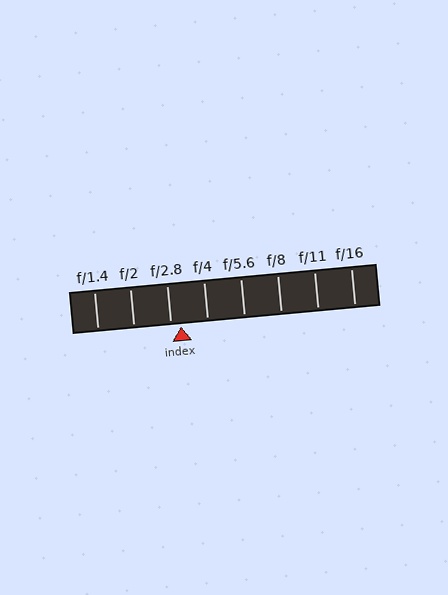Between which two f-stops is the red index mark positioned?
The index mark is between f/2.8 and f/4.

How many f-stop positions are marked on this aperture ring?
There are 8 f-stop positions marked.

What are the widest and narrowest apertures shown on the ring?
The widest aperture shown is f/1.4 and the narrowest is f/16.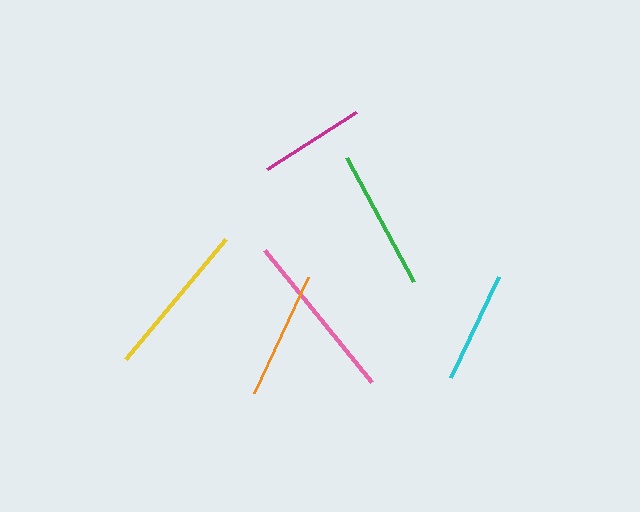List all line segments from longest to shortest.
From longest to shortest: pink, yellow, green, orange, cyan, magenta.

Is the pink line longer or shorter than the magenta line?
The pink line is longer than the magenta line.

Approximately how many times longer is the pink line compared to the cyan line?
The pink line is approximately 1.5 times the length of the cyan line.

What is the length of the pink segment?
The pink segment is approximately 170 pixels long.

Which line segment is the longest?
The pink line is the longest at approximately 170 pixels.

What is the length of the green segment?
The green segment is approximately 141 pixels long.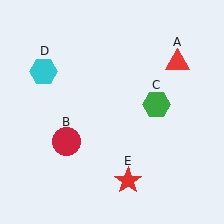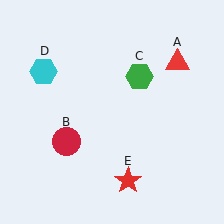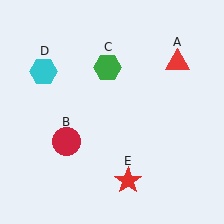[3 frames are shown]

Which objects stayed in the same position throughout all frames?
Red triangle (object A) and red circle (object B) and cyan hexagon (object D) and red star (object E) remained stationary.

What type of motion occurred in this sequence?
The green hexagon (object C) rotated counterclockwise around the center of the scene.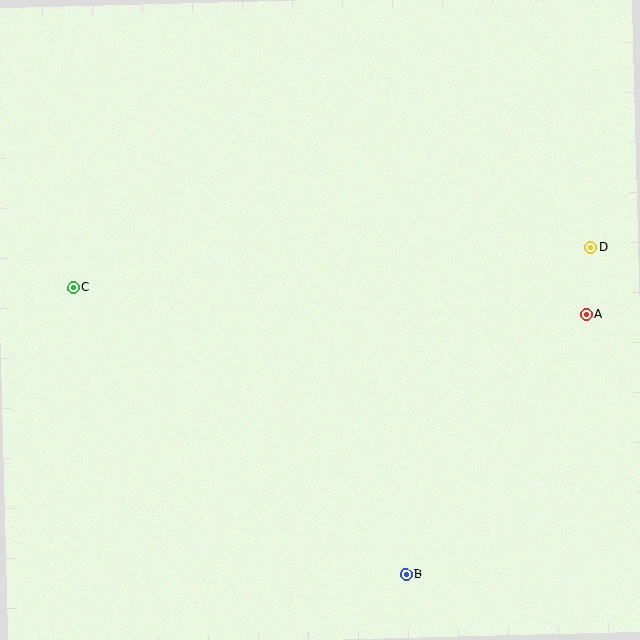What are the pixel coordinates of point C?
Point C is at (73, 288).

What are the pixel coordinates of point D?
Point D is at (591, 247).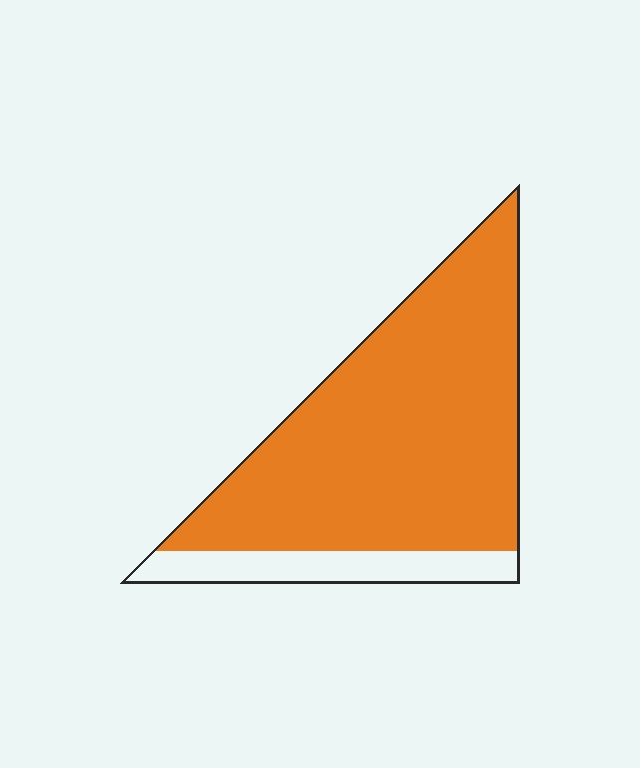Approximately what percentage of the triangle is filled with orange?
Approximately 85%.